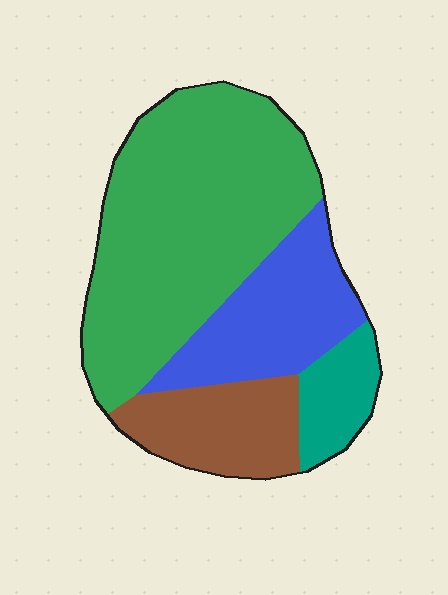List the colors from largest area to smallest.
From largest to smallest: green, blue, brown, teal.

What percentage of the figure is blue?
Blue covers 21% of the figure.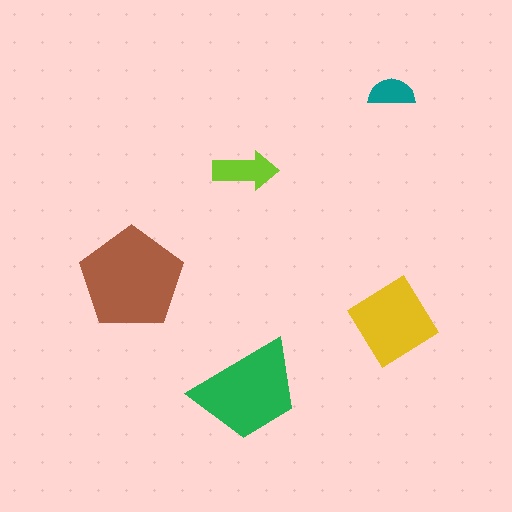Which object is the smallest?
The teal semicircle.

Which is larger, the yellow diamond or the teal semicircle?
The yellow diamond.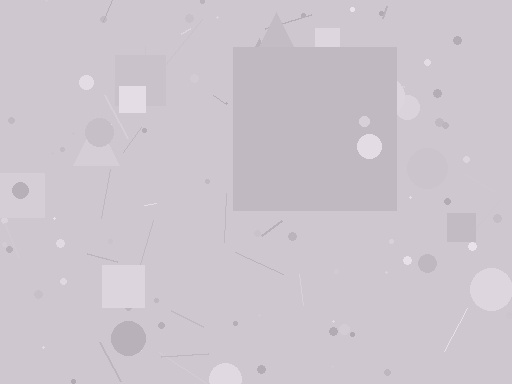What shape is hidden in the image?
A square is hidden in the image.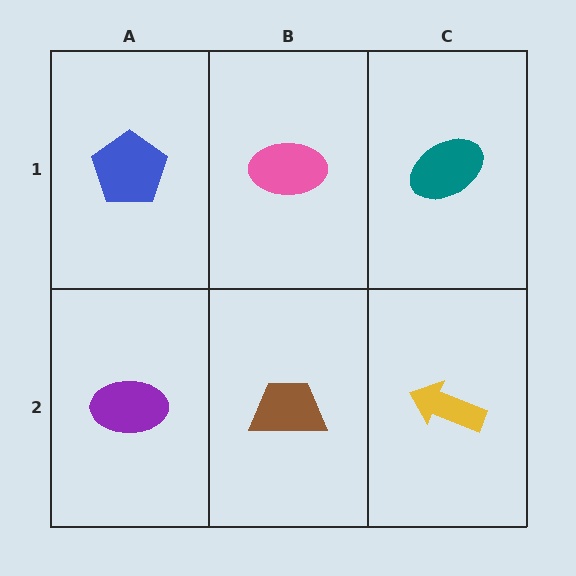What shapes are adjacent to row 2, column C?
A teal ellipse (row 1, column C), a brown trapezoid (row 2, column B).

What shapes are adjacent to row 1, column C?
A yellow arrow (row 2, column C), a pink ellipse (row 1, column B).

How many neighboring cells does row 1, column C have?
2.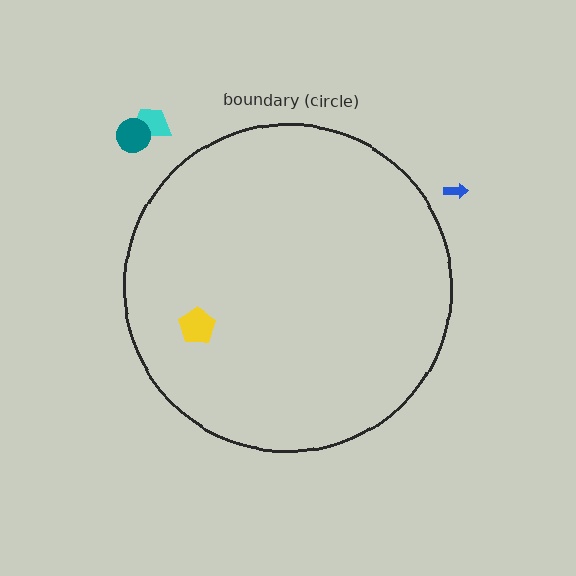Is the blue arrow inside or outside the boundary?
Outside.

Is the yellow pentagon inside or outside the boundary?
Inside.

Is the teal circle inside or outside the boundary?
Outside.